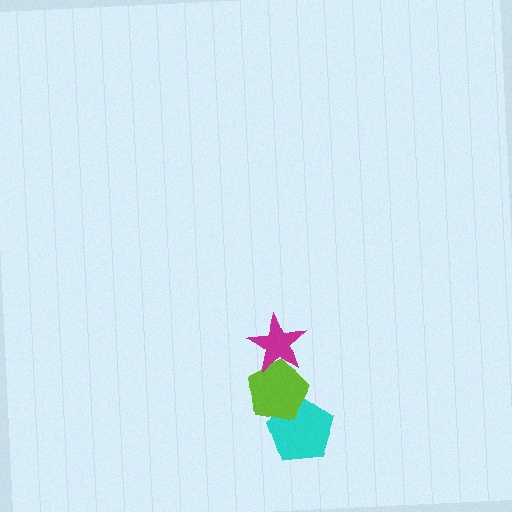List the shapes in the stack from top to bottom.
From top to bottom: the magenta star, the lime pentagon, the cyan pentagon.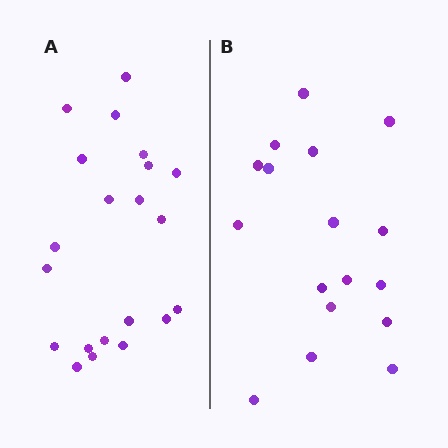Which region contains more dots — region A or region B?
Region A (the left region) has more dots.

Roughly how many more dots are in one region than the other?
Region A has about 4 more dots than region B.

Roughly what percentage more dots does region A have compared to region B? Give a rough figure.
About 25% more.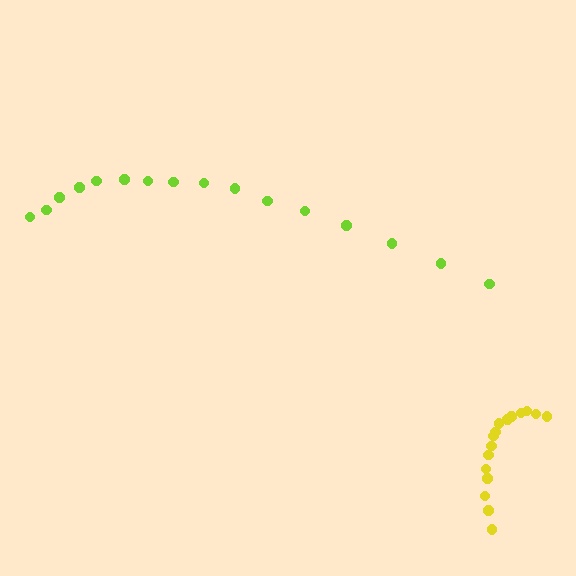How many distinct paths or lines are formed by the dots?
There are 2 distinct paths.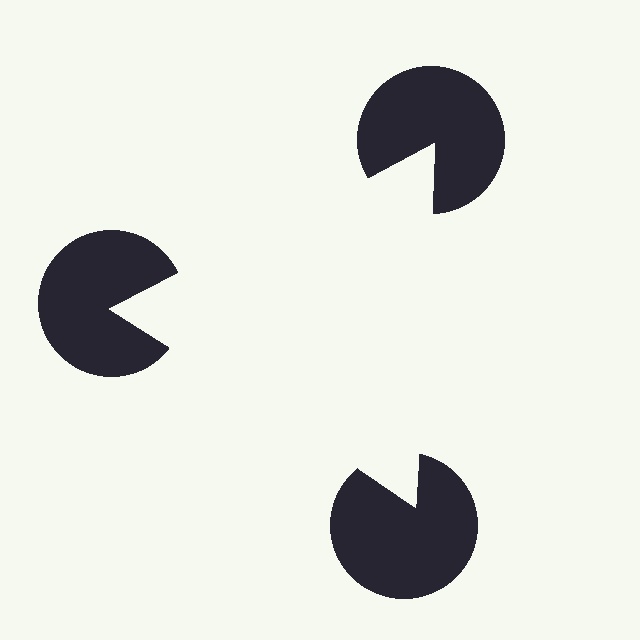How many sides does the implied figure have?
3 sides.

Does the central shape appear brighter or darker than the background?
It typically appears slightly brighter than the background, even though no actual brightness change is drawn.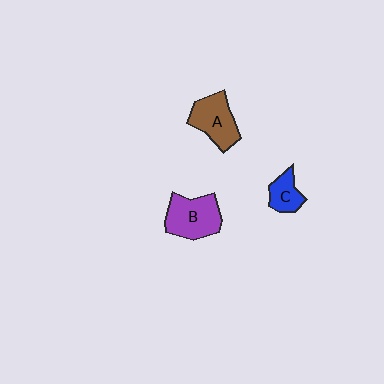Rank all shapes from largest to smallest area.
From largest to smallest: B (purple), A (brown), C (blue).